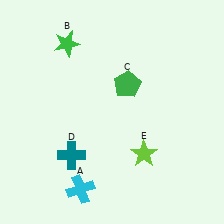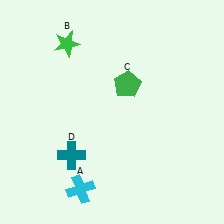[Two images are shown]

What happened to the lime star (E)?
The lime star (E) was removed in Image 2. It was in the bottom-right area of Image 1.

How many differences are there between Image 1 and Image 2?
There is 1 difference between the two images.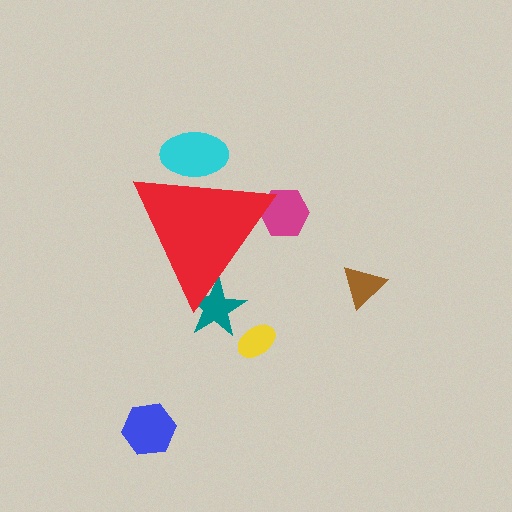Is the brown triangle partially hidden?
No, the brown triangle is fully visible.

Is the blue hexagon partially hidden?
No, the blue hexagon is fully visible.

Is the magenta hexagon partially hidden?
Yes, the magenta hexagon is partially hidden behind the red triangle.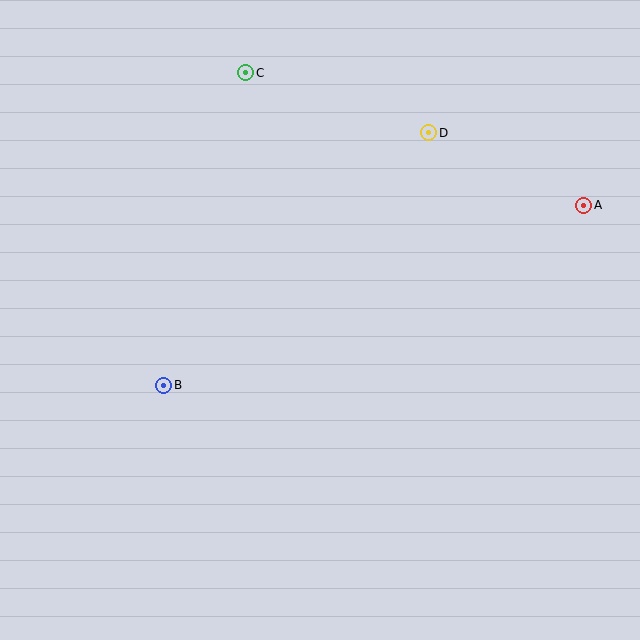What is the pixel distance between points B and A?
The distance between B and A is 457 pixels.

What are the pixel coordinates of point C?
Point C is at (246, 73).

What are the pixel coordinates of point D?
Point D is at (429, 133).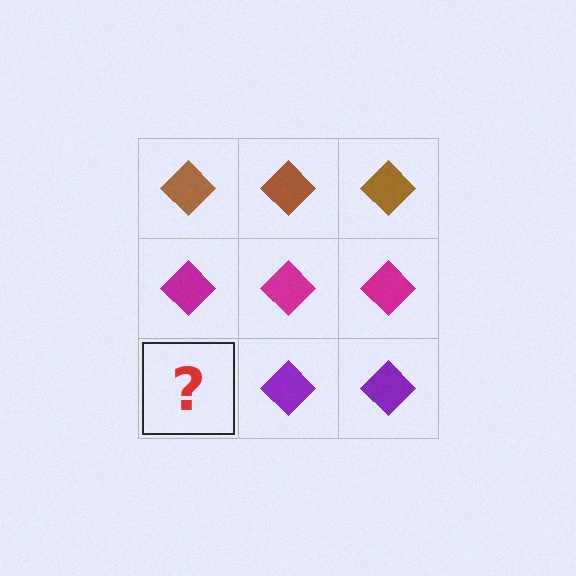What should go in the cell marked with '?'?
The missing cell should contain a purple diamond.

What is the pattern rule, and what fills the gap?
The rule is that each row has a consistent color. The gap should be filled with a purple diamond.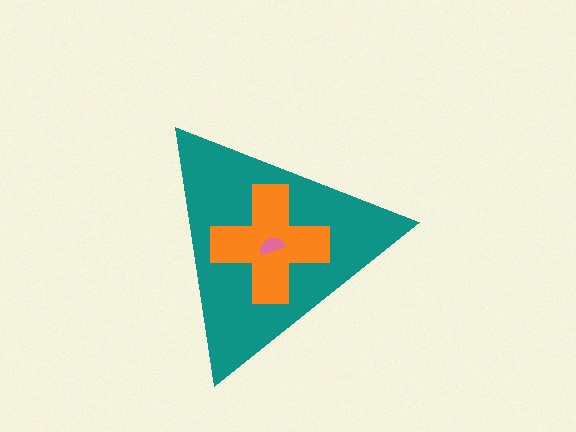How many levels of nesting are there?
3.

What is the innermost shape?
The pink semicircle.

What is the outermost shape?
The teal triangle.